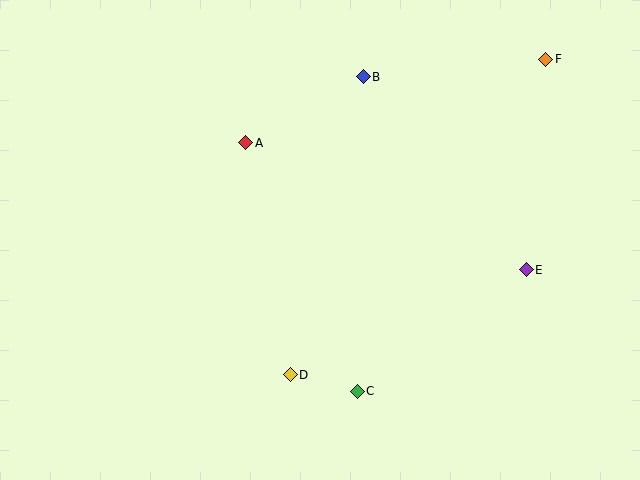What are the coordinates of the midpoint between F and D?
The midpoint between F and D is at (418, 217).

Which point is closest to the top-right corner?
Point F is closest to the top-right corner.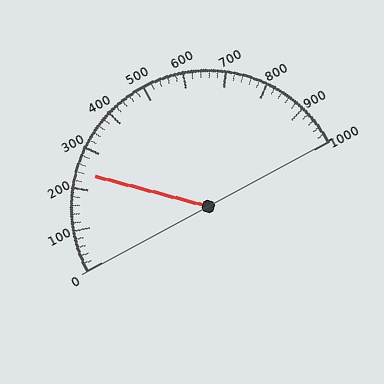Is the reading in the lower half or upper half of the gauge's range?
The reading is in the lower half of the range (0 to 1000).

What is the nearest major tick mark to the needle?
The nearest major tick mark is 200.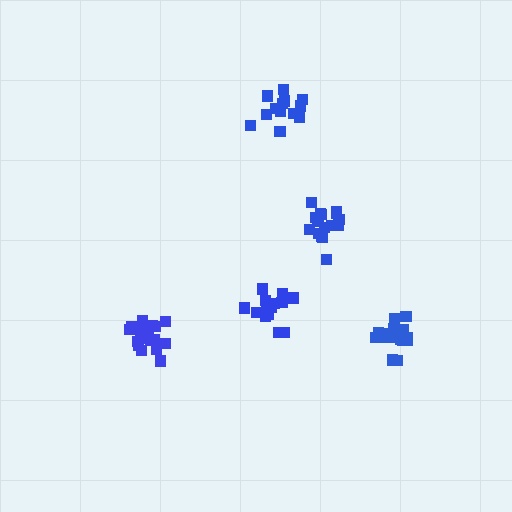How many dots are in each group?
Group 1: 17 dots, Group 2: 17 dots, Group 3: 19 dots, Group 4: 13 dots, Group 5: 19 dots (85 total).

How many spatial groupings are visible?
There are 5 spatial groupings.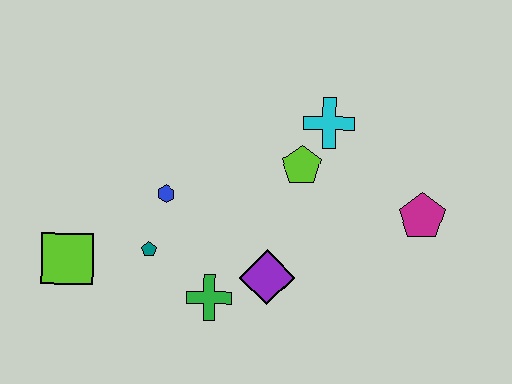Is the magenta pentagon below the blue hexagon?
Yes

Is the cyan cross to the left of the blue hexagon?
No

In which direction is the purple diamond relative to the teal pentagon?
The purple diamond is to the right of the teal pentagon.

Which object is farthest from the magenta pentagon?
The lime square is farthest from the magenta pentagon.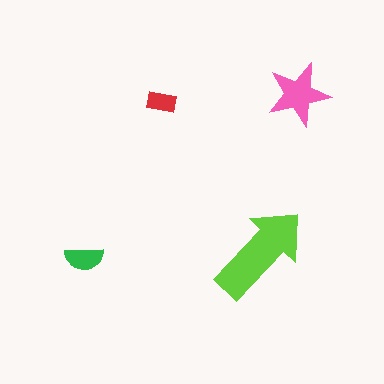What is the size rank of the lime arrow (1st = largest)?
1st.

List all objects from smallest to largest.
The red rectangle, the green semicircle, the pink star, the lime arrow.